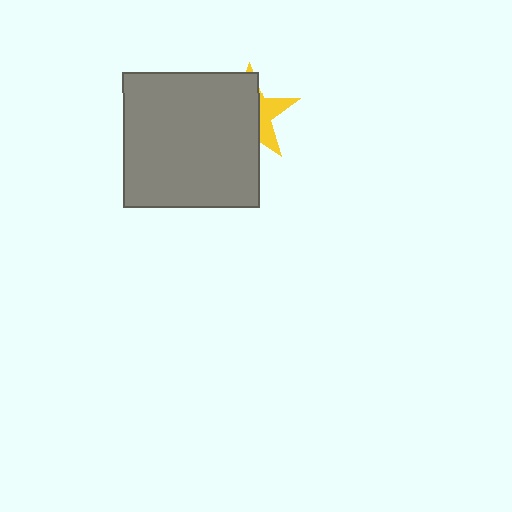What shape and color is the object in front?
The object in front is a gray square.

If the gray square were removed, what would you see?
You would see the complete yellow star.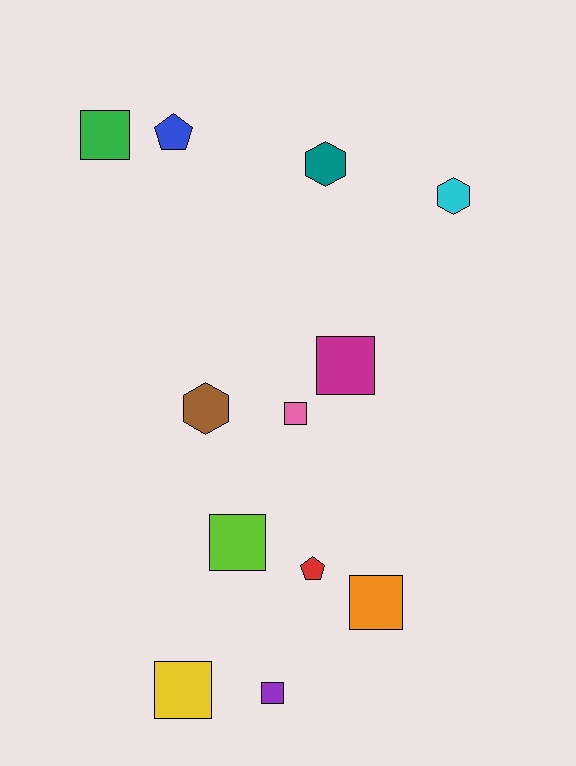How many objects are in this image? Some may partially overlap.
There are 12 objects.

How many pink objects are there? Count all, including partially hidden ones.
There is 1 pink object.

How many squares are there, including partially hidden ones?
There are 7 squares.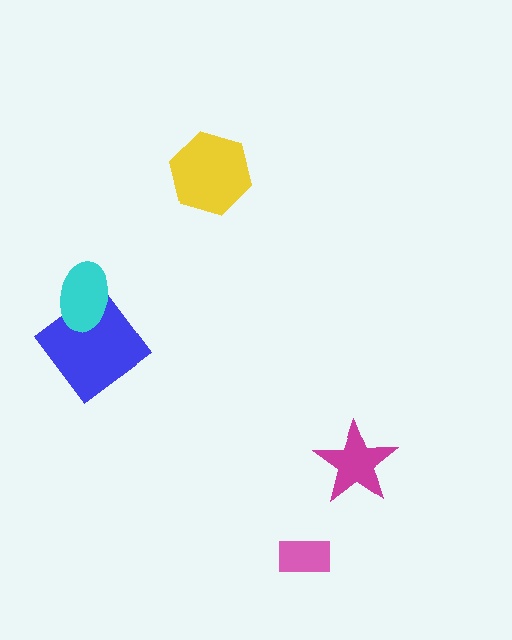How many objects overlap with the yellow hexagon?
0 objects overlap with the yellow hexagon.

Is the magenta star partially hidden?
No, no other shape covers it.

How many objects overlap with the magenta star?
0 objects overlap with the magenta star.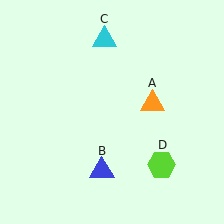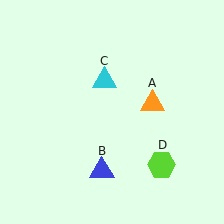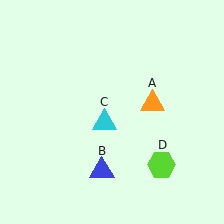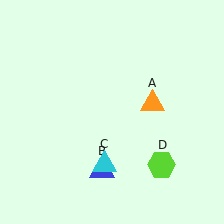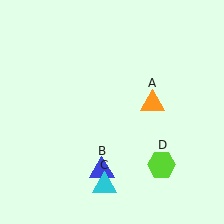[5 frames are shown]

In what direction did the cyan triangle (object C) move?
The cyan triangle (object C) moved down.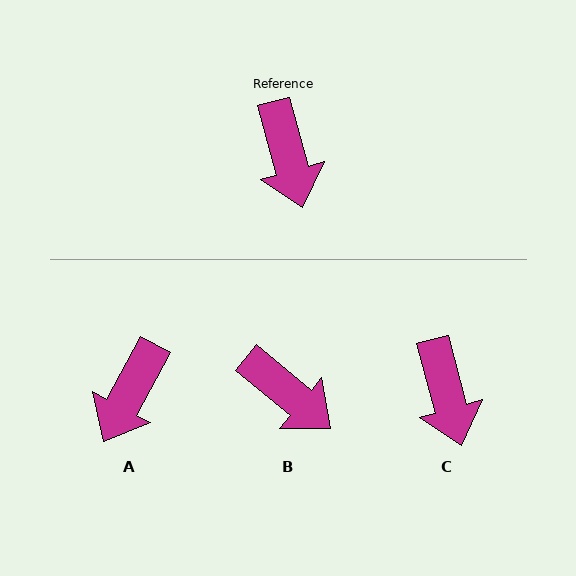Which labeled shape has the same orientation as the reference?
C.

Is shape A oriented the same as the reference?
No, it is off by about 44 degrees.